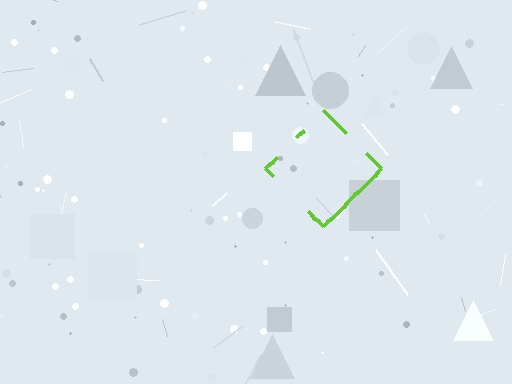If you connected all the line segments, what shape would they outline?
They would outline a diamond.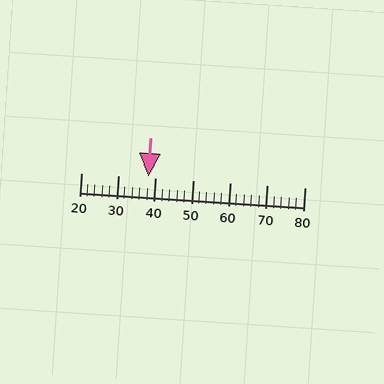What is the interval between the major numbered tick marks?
The major tick marks are spaced 10 units apart.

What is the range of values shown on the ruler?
The ruler shows values from 20 to 80.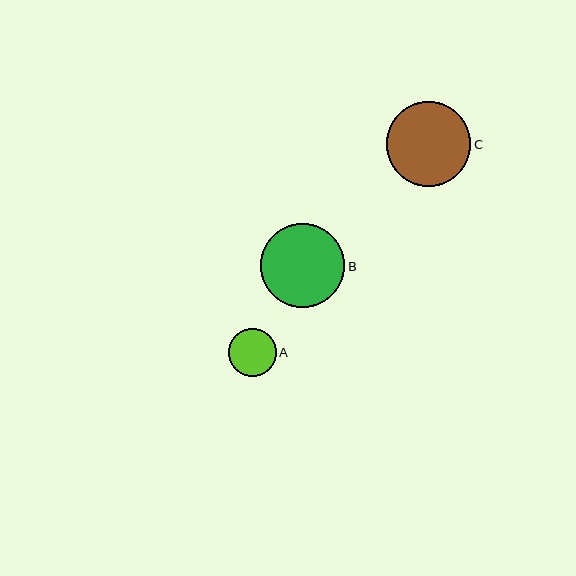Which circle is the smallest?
Circle A is the smallest with a size of approximately 47 pixels.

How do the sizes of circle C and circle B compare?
Circle C and circle B are approximately the same size.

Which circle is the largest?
Circle C is the largest with a size of approximately 84 pixels.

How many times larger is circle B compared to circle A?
Circle B is approximately 1.8 times the size of circle A.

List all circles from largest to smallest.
From largest to smallest: C, B, A.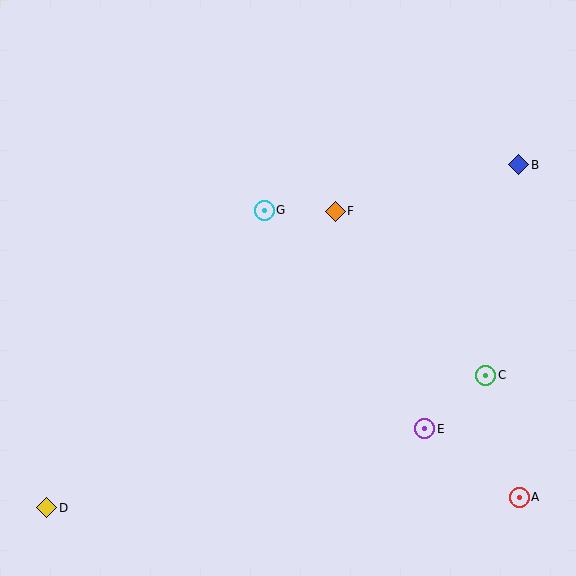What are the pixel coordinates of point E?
Point E is at (425, 429).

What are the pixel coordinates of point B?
Point B is at (519, 165).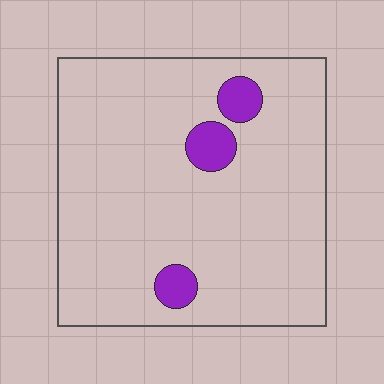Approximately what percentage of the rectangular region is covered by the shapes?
Approximately 5%.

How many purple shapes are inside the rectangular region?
3.